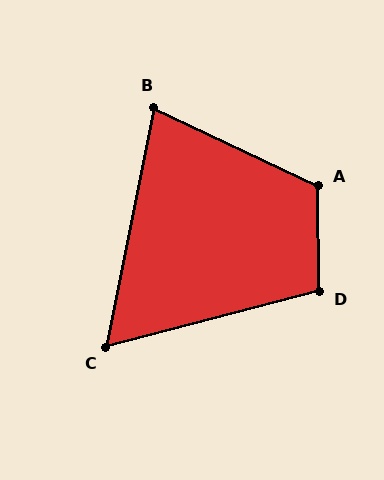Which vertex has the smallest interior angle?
C, at approximately 64 degrees.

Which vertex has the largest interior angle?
A, at approximately 116 degrees.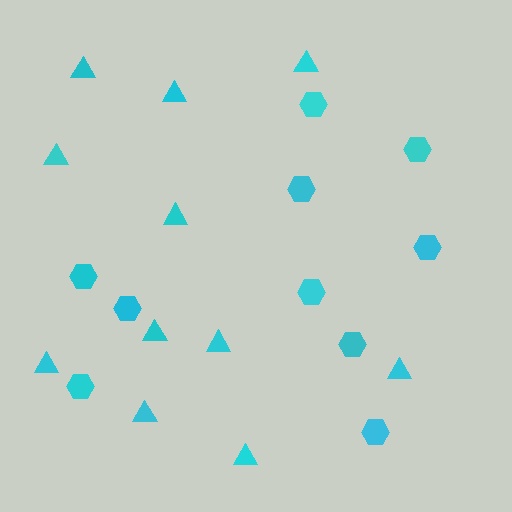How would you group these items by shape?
There are 2 groups: one group of triangles (11) and one group of hexagons (10).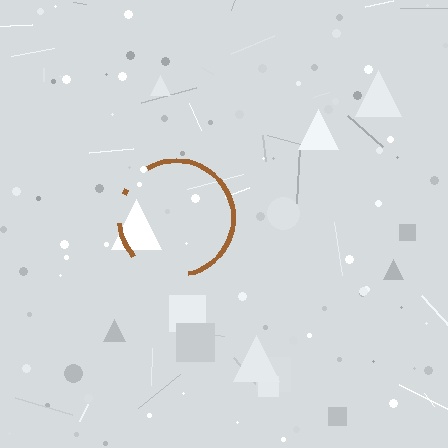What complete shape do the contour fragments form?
The contour fragments form a circle.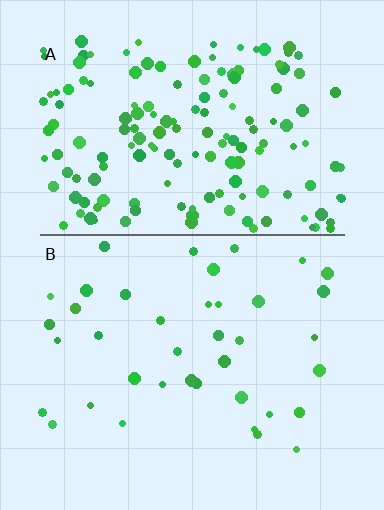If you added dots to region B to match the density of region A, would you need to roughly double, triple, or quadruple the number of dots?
Approximately quadruple.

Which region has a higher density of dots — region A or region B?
A (the top).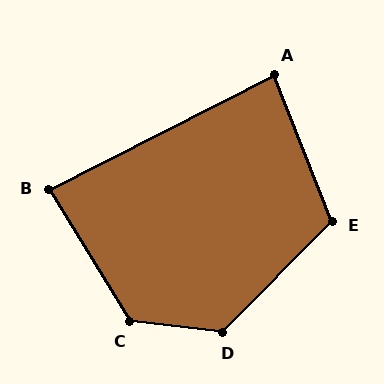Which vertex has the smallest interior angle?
A, at approximately 84 degrees.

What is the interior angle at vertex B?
Approximately 85 degrees (approximately right).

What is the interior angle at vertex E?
Approximately 114 degrees (obtuse).